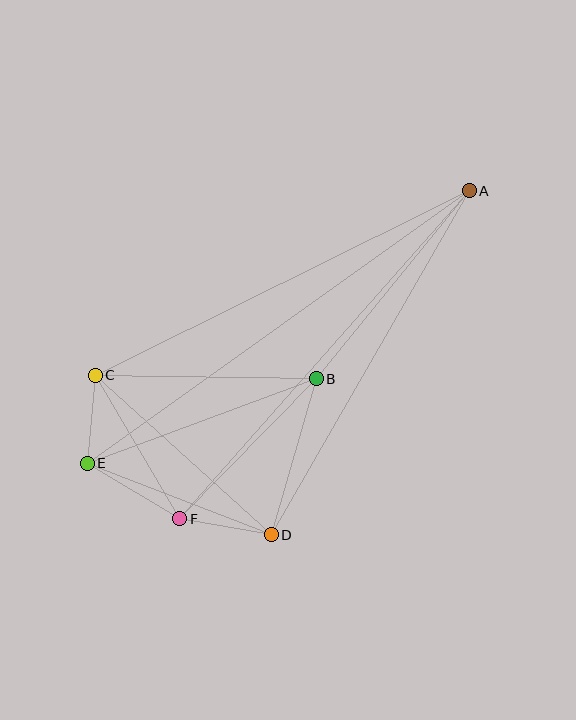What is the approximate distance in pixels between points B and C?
The distance between B and C is approximately 221 pixels.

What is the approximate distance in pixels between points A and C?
The distance between A and C is approximately 417 pixels.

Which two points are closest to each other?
Points C and E are closest to each other.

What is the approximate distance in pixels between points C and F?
The distance between C and F is approximately 167 pixels.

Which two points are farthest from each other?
Points A and E are farthest from each other.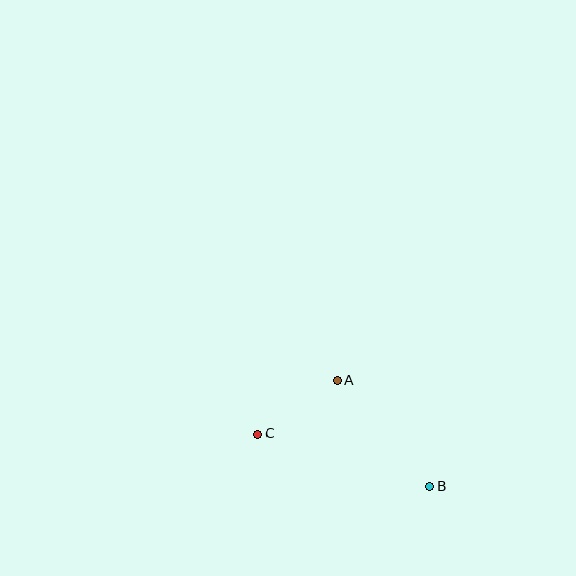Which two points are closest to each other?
Points A and C are closest to each other.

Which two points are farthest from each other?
Points B and C are farthest from each other.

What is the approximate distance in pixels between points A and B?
The distance between A and B is approximately 141 pixels.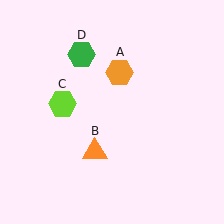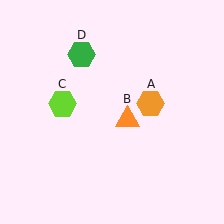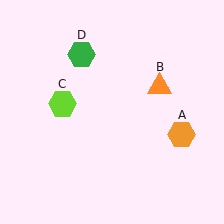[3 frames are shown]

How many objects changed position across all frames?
2 objects changed position: orange hexagon (object A), orange triangle (object B).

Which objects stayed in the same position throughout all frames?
Lime hexagon (object C) and green hexagon (object D) remained stationary.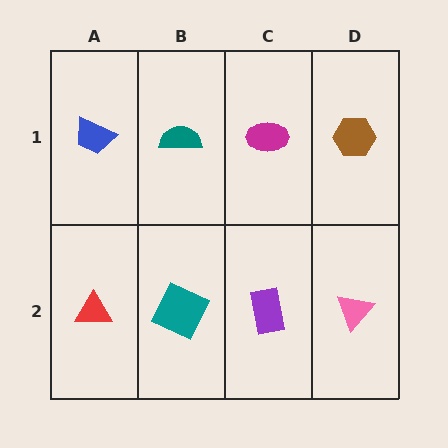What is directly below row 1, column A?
A red triangle.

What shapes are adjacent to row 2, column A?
A blue trapezoid (row 1, column A), a teal square (row 2, column B).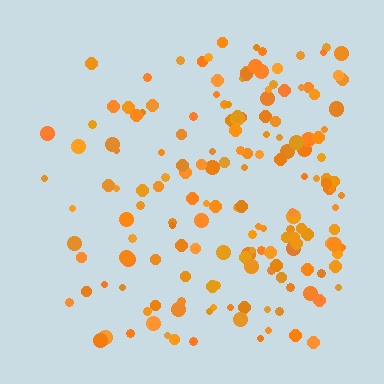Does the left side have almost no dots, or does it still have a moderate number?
Still a moderate number, just noticeably fewer than the right.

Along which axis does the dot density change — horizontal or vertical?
Horizontal.